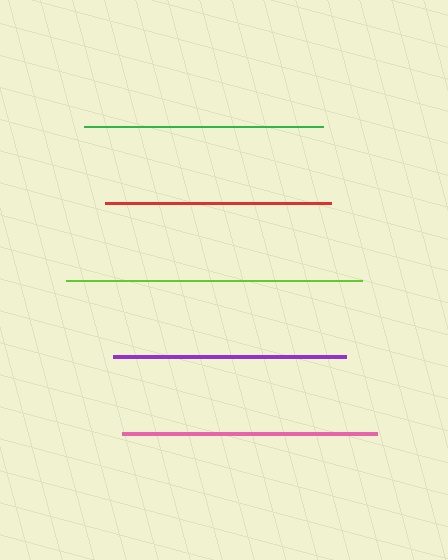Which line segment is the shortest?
The red line is the shortest at approximately 226 pixels.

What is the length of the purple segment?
The purple segment is approximately 233 pixels long.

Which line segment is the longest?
The lime line is the longest at approximately 296 pixels.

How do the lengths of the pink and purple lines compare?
The pink and purple lines are approximately the same length.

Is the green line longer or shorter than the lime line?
The lime line is longer than the green line.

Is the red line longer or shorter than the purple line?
The purple line is longer than the red line.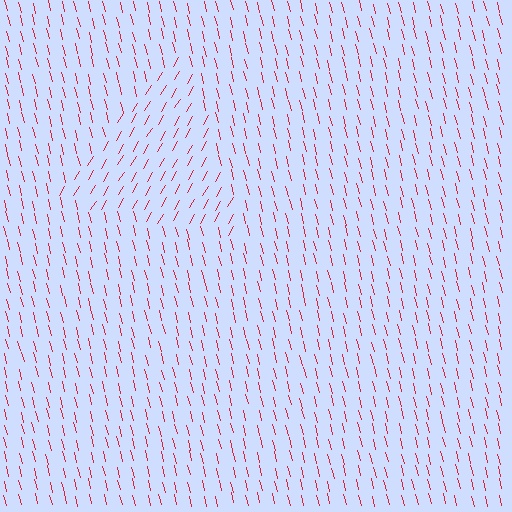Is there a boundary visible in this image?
Yes, there is a texture boundary formed by a change in line orientation.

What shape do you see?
I see a triangle.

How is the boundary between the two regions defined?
The boundary is defined purely by a change in line orientation (approximately 45 degrees difference). All lines are the same color and thickness.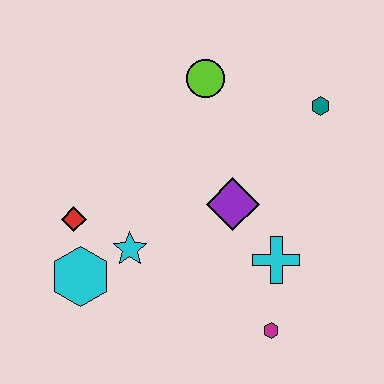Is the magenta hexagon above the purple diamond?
No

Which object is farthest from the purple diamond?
The cyan hexagon is farthest from the purple diamond.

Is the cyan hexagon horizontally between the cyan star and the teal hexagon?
No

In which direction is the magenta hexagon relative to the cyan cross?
The magenta hexagon is below the cyan cross.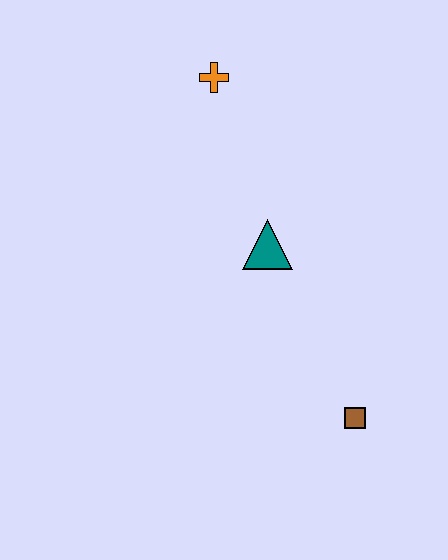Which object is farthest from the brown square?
The orange cross is farthest from the brown square.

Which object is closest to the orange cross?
The teal triangle is closest to the orange cross.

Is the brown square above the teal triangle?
No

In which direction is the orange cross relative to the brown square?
The orange cross is above the brown square.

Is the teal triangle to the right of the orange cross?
Yes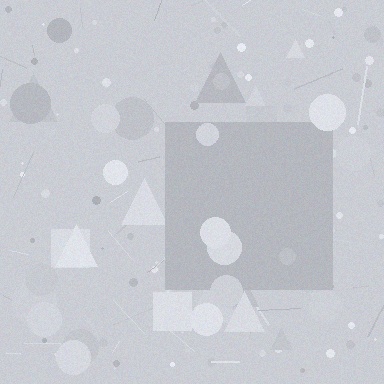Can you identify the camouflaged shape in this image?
The camouflaged shape is a square.